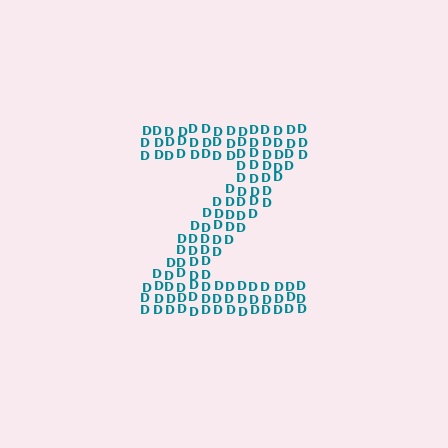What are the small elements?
The small elements are letter D's.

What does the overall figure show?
The overall figure shows the letter Z.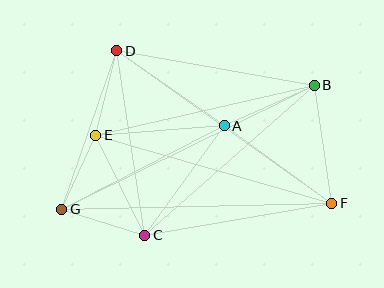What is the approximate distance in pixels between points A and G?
The distance between A and G is approximately 183 pixels.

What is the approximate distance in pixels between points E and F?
The distance between E and F is approximately 246 pixels.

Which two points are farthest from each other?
Points B and G are farthest from each other.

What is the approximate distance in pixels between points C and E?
The distance between C and E is approximately 111 pixels.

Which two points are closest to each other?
Points E and G are closest to each other.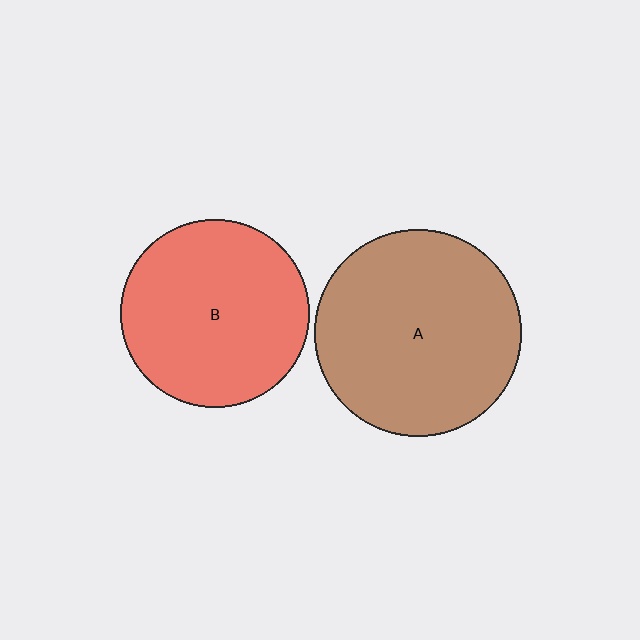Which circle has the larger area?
Circle A (brown).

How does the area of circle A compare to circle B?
Approximately 1.2 times.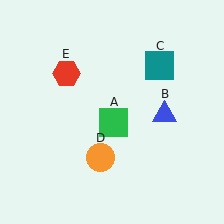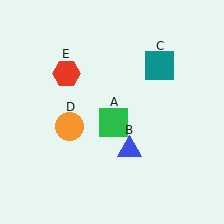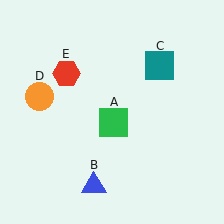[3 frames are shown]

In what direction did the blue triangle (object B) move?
The blue triangle (object B) moved down and to the left.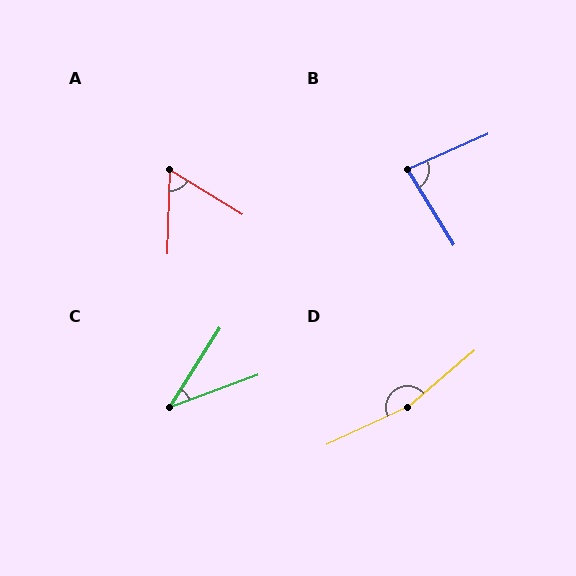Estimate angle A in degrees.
Approximately 60 degrees.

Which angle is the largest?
D, at approximately 165 degrees.